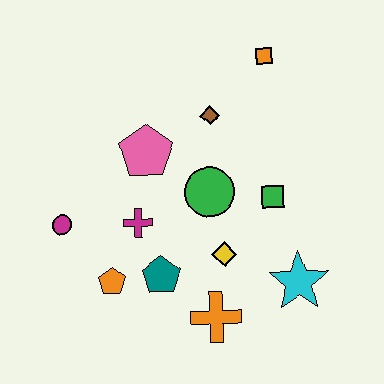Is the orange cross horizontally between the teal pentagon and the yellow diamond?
Yes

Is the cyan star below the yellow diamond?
Yes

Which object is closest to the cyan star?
The yellow diamond is closest to the cyan star.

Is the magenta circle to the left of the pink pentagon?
Yes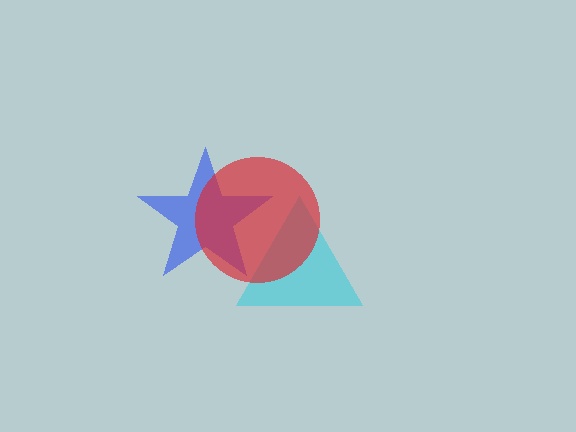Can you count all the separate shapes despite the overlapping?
Yes, there are 3 separate shapes.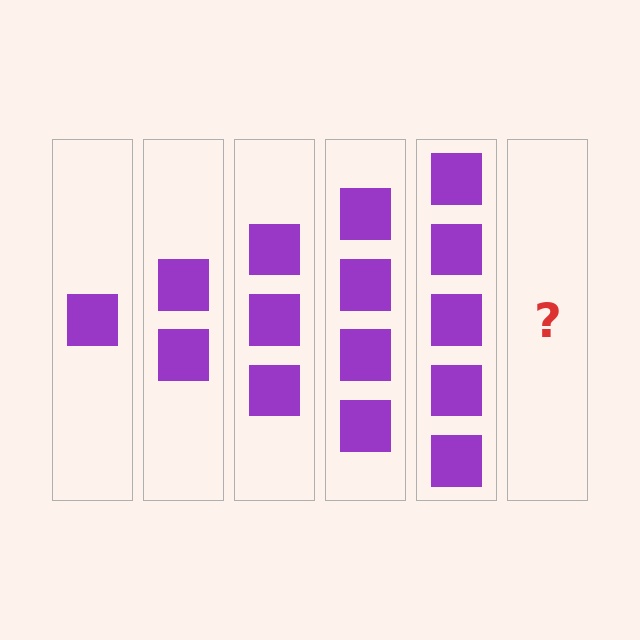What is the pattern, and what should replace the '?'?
The pattern is that each step adds one more square. The '?' should be 6 squares.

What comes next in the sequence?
The next element should be 6 squares.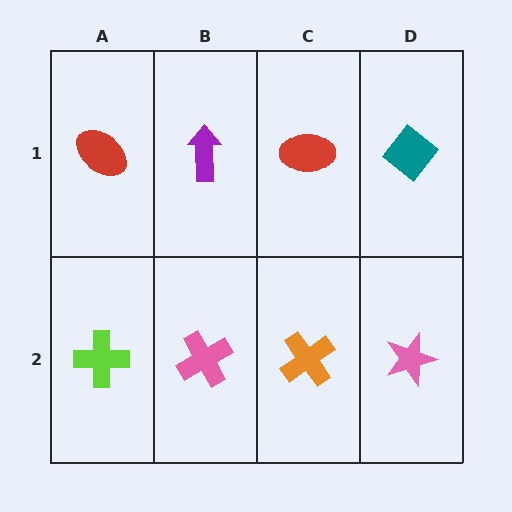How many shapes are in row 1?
4 shapes.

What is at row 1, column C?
A red ellipse.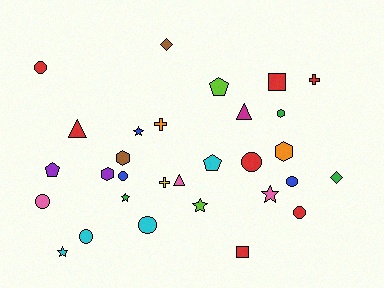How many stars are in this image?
There are 5 stars.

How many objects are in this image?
There are 30 objects.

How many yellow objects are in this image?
There is 1 yellow object.